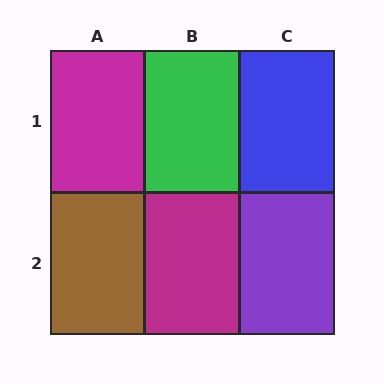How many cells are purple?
1 cell is purple.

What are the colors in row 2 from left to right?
Brown, magenta, purple.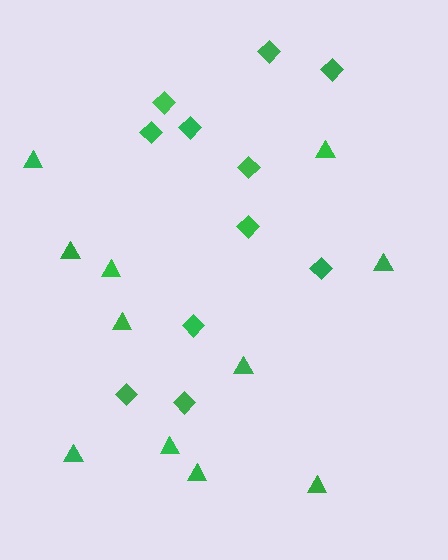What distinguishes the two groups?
There are 2 groups: one group of diamonds (11) and one group of triangles (11).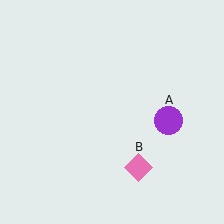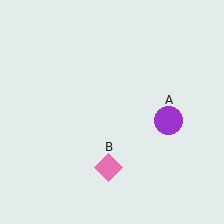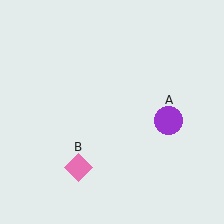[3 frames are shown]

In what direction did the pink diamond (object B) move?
The pink diamond (object B) moved left.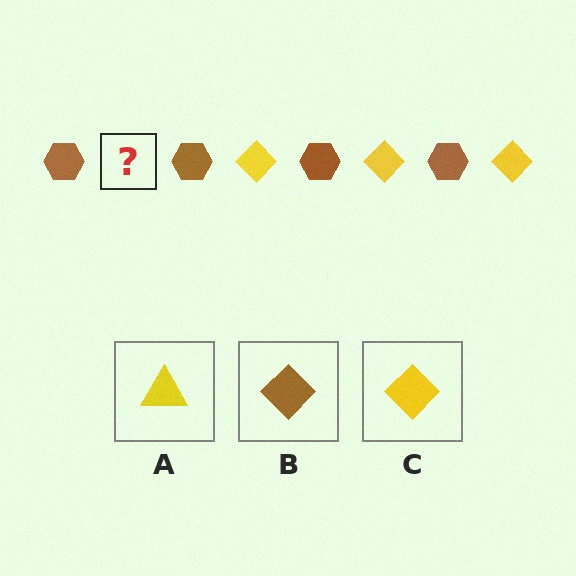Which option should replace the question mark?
Option C.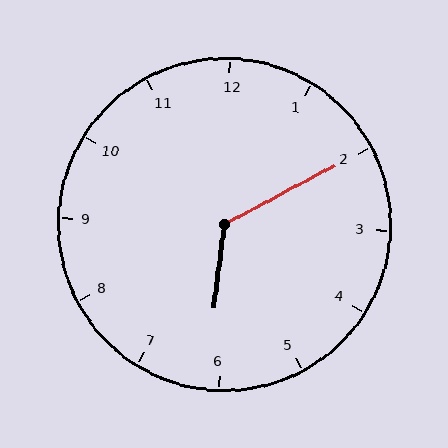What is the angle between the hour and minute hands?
Approximately 125 degrees.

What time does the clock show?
6:10.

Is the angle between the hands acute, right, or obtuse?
It is obtuse.